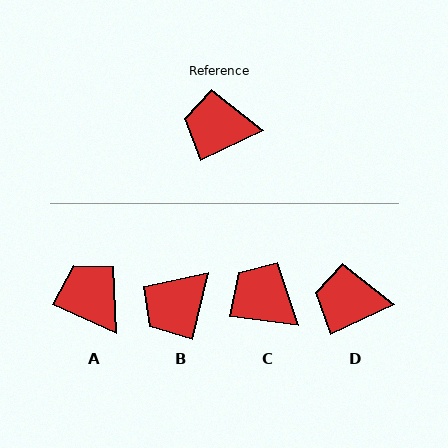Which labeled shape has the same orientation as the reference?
D.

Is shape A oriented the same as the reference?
No, it is off by about 49 degrees.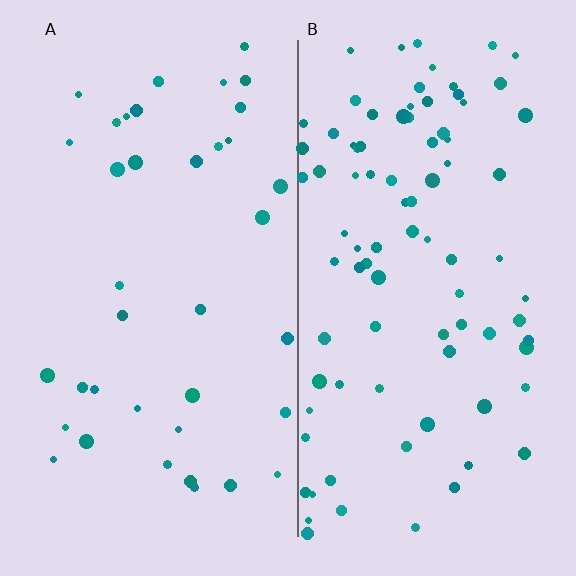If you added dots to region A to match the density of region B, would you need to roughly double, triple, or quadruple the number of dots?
Approximately double.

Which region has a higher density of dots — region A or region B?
B (the right).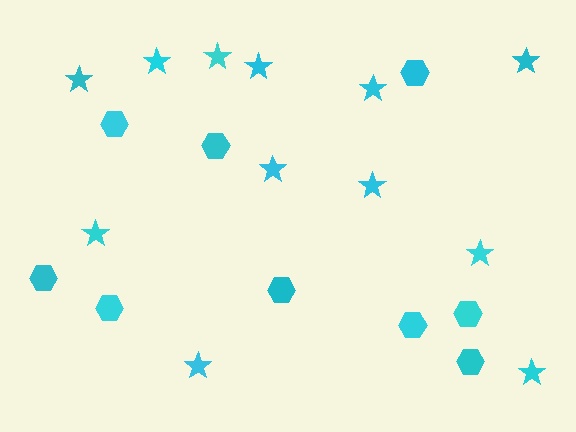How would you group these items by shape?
There are 2 groups: one group of hexagons (9) and one group of stars (12).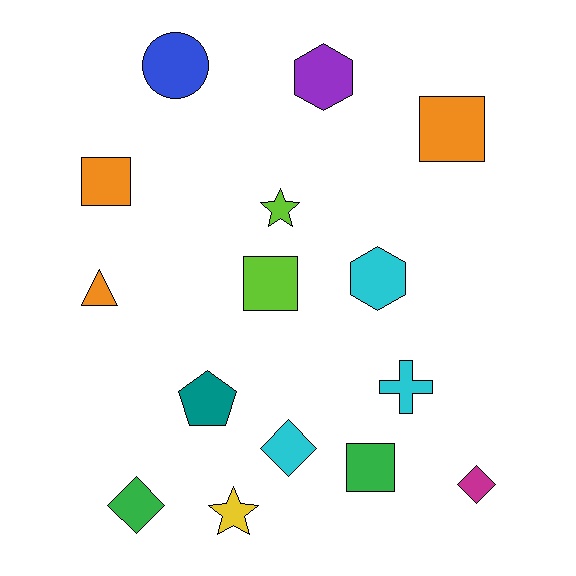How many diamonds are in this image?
There are 3 diamonds.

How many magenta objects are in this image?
There is 1 magenta object.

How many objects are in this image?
There are 15 objects.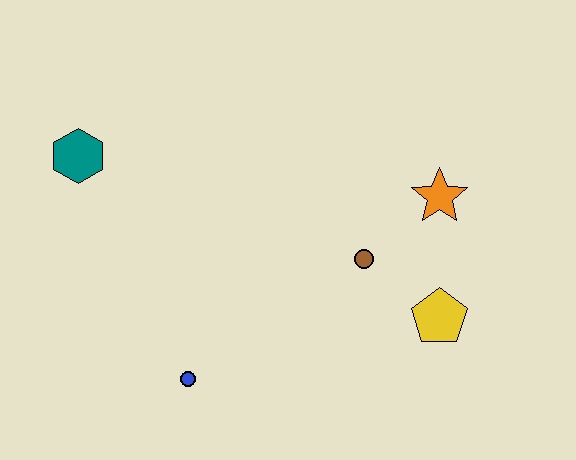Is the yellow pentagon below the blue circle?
No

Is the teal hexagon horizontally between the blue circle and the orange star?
No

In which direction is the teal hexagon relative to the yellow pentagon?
The teal hexagon is to the left of the yellow pentagon.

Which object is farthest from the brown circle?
The teal hexagon is farthest from the brown circle.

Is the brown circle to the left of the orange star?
Yes